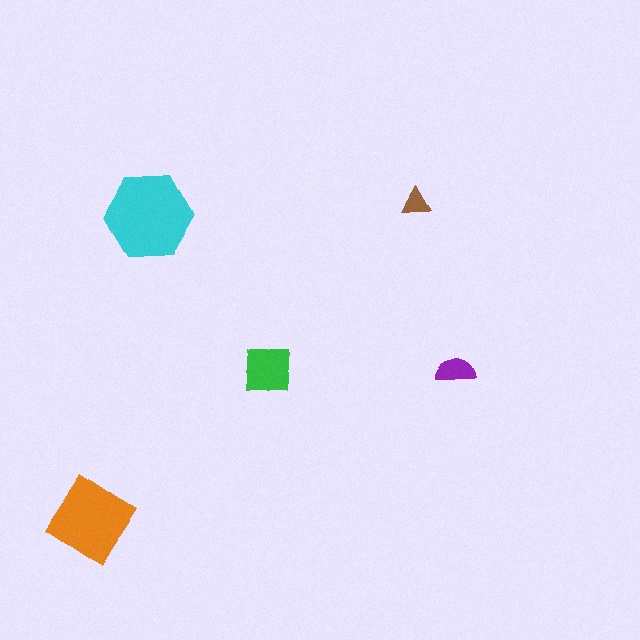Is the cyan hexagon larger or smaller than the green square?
Larger.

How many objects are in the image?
There are 5 objects in the image.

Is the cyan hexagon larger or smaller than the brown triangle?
Larger.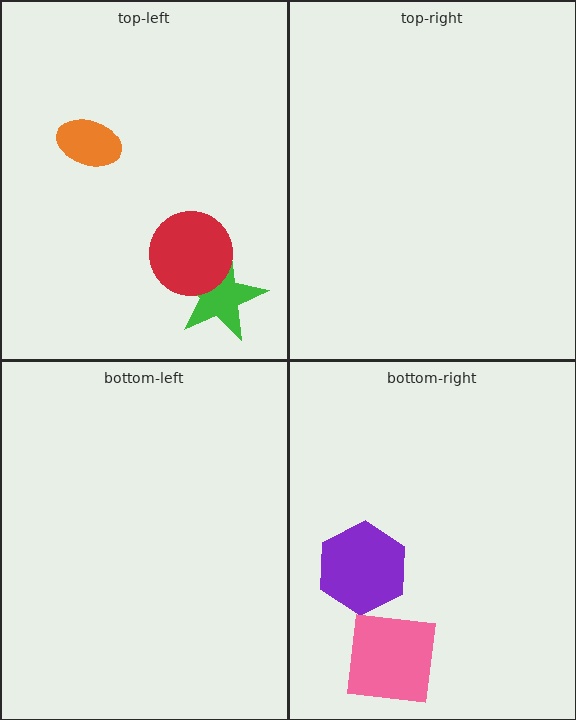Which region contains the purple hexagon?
The bottom-right region.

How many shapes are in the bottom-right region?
2.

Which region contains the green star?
The top-left region.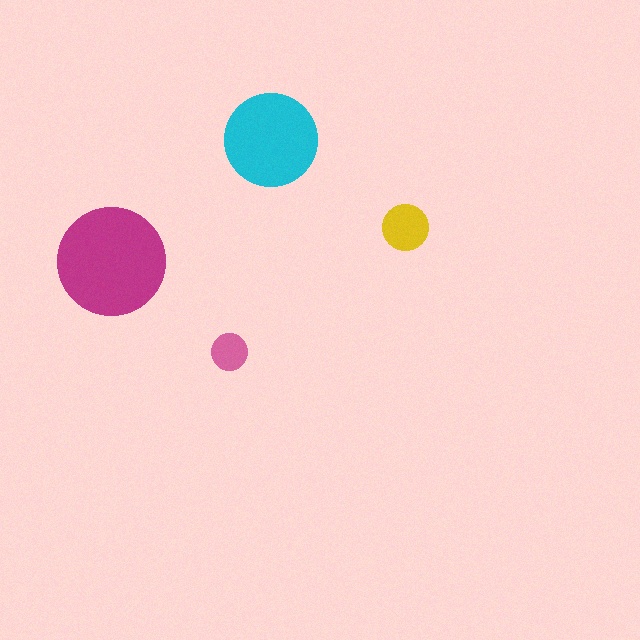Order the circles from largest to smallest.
the magenta one, the cyan one, the yellow one, the pink one.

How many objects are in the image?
There are 4 objects in the image.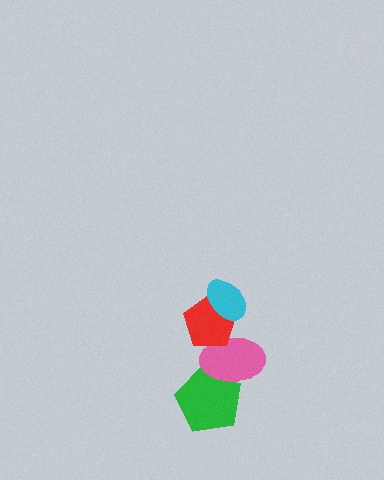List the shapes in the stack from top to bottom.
From top to bottom: the cyan ellipse, the red pentagon, the pink ellipse, the green pentagon.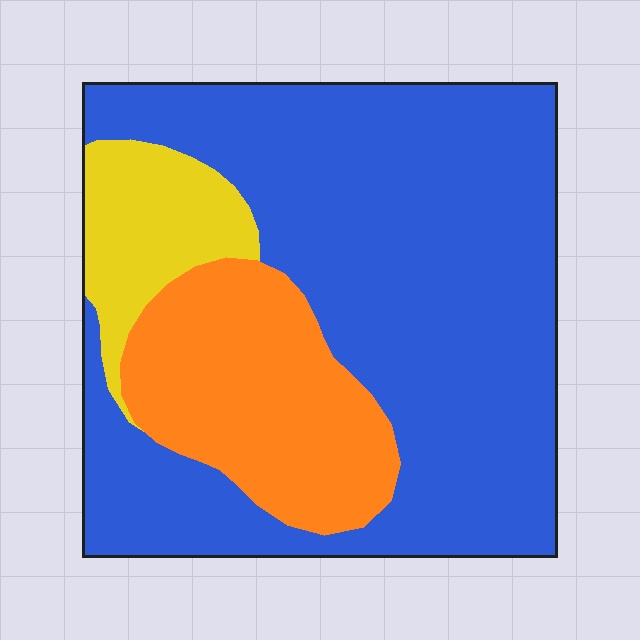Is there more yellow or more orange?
Orange.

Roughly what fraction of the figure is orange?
Orange covers 22% of the figure.